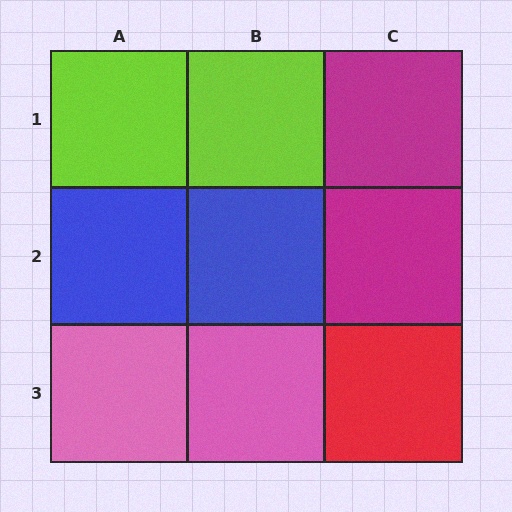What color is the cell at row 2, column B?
Blue.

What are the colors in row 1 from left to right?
Lime, lime, magenta.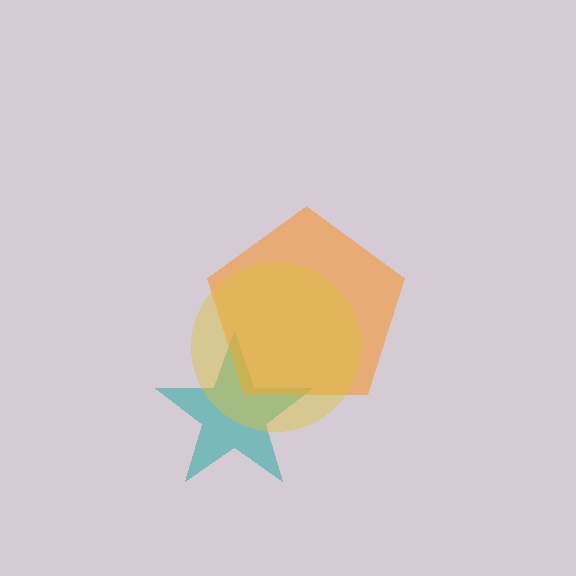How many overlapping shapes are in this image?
There are 3 overlapping shapes in the image.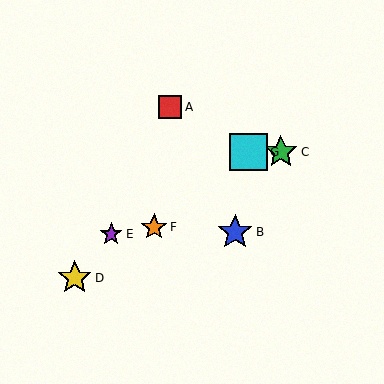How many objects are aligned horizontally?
2 objects (C, G) are aligned horizontally.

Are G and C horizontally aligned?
Yes, both are at y≈152.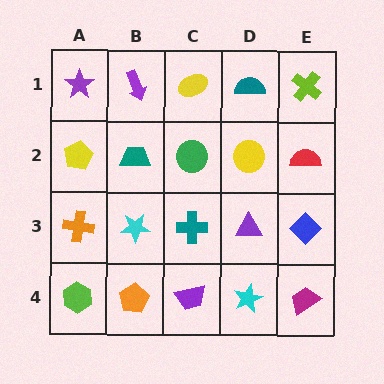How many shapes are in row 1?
5 shapes.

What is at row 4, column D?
A cyan star.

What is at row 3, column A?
An orange cross.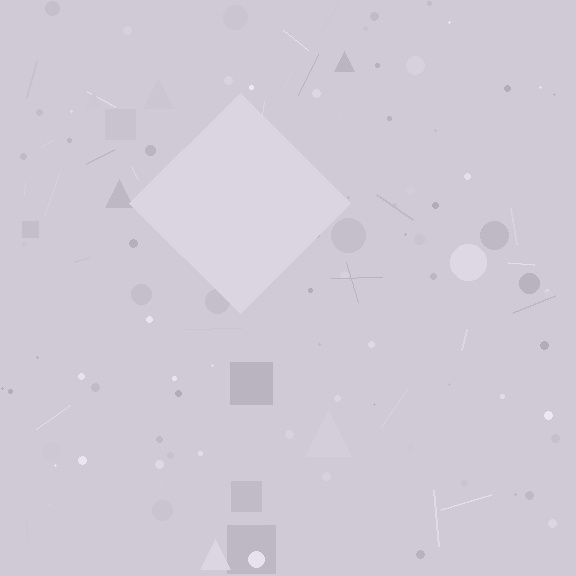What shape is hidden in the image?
A diamond is hidden in the image.